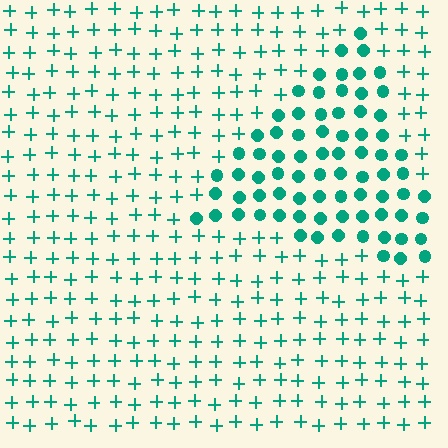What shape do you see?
I see a triangle.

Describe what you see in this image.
The image is filled with small teal elements arranged in a uniform grid. A triangle-shaped region contains circles, while the surrounding area contains plus signs. The boundary is defined purely by the change in element shape.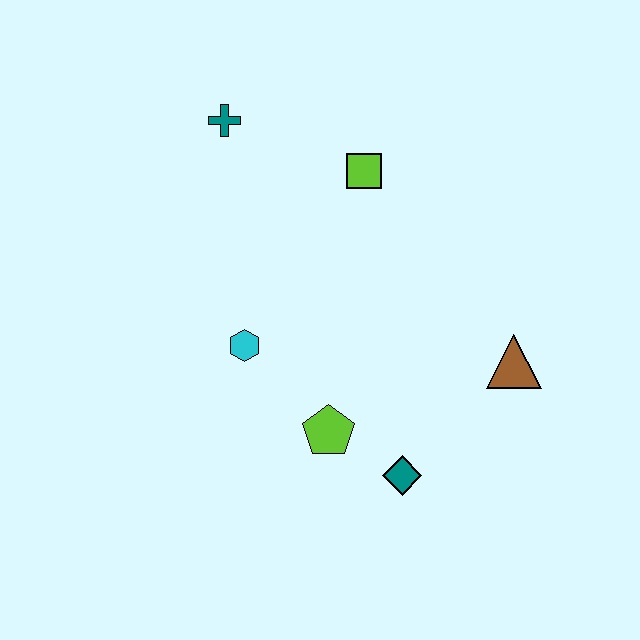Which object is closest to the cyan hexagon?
The lime pentagon is closest to the cyan hexagon.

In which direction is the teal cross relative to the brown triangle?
The teal cross is to the left of the brown triangle.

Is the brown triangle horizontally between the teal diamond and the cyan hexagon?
No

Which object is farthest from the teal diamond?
The teal cross is farthest from the teal diamond.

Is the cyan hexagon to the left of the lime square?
Yes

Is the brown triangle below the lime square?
Yes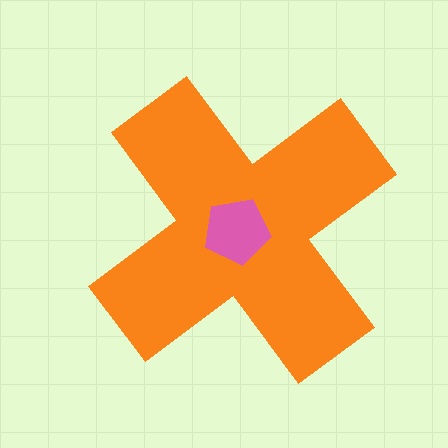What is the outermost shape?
The orange cross.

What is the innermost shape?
The pink pentagon.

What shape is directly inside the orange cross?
The pink pentagon.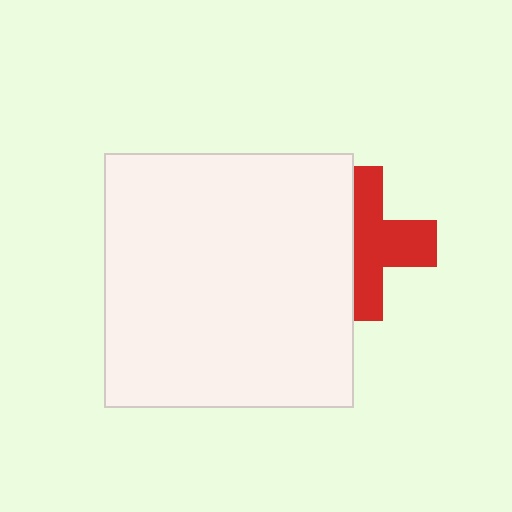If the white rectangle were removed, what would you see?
You would see the complete red cross.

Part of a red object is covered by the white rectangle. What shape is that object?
It is a cross.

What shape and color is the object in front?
The object in front is a white rectangle.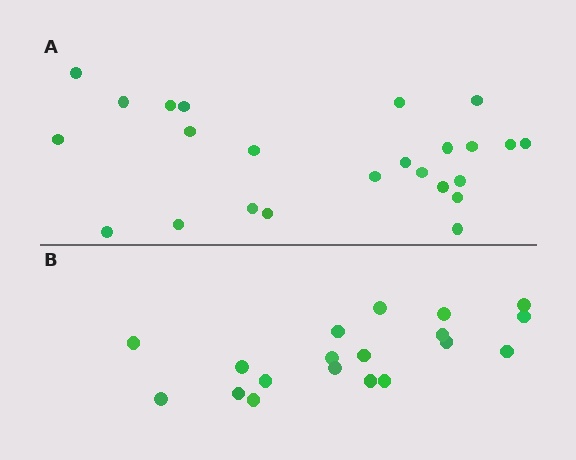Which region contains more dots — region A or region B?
Region A (the top region) has more dots.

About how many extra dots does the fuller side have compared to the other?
Region A has about 5 more dots than region B.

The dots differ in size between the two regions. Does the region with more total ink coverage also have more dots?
No. Region B has more total ink coverage because its dots are larger, but region A actually contains more individual dots. Total area can be misleading — the number of items is what matters here.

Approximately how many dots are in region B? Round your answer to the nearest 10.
About 20 dots. (The exact count is 19, which rounds to 20.)